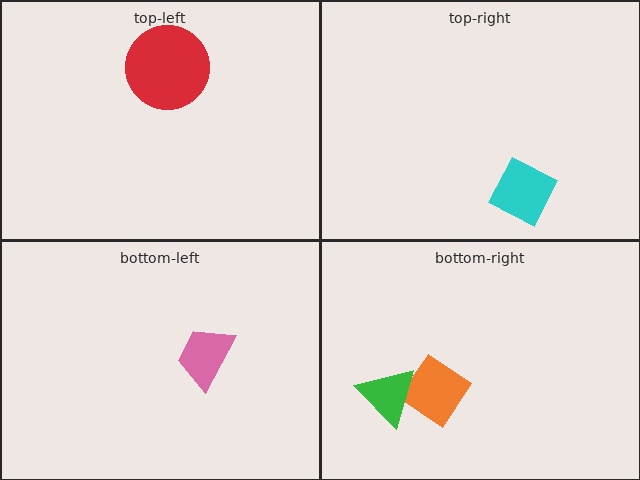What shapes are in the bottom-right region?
The orange diamond, the green triangle.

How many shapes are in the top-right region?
1.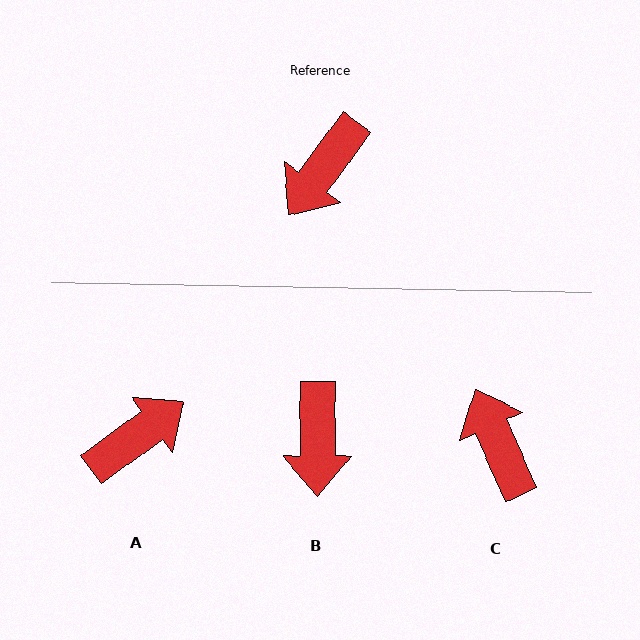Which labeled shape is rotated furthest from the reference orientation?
A, about 162 degrees away.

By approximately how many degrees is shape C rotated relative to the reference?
Approximately 120 degrees clockwise.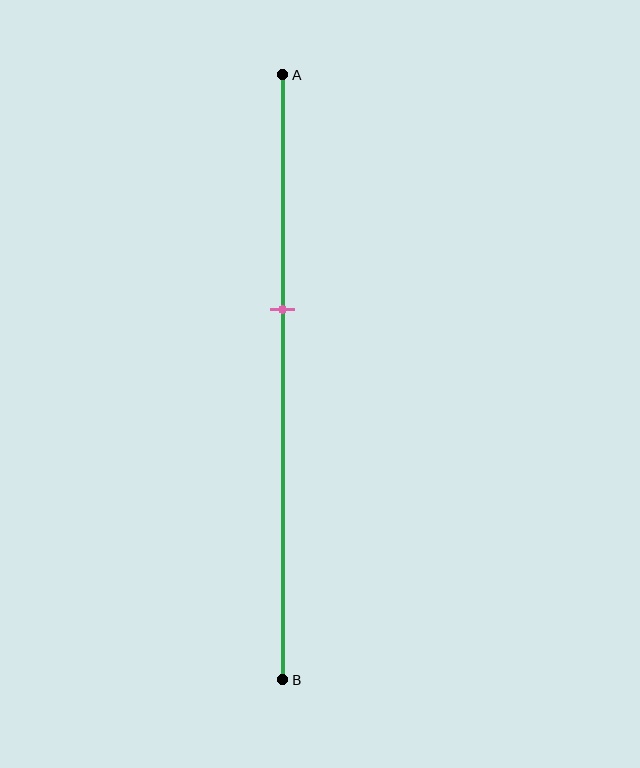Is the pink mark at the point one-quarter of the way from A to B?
No, the mark is at about 40% from A, not at the 25% one-quarter point.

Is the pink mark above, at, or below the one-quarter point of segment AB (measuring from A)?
The pink mark is below the one-quarter point of segment AB.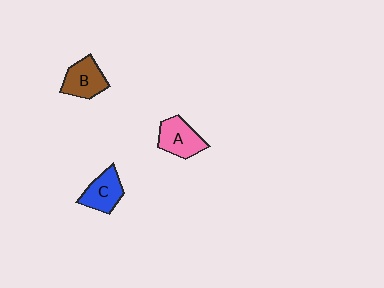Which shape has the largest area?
Shape A (pink).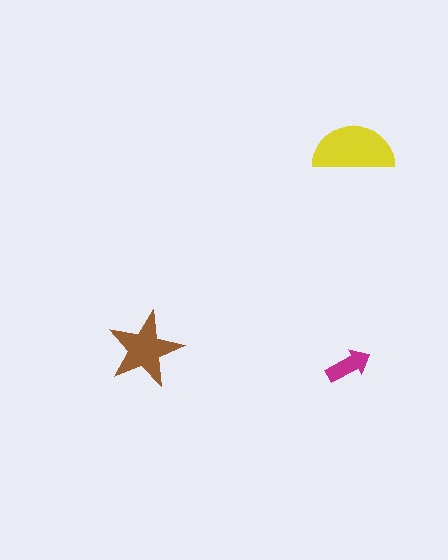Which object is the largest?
The yellow semicircle.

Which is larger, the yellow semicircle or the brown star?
The yellow semicircle.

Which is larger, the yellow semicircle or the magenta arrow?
The yellow semicircle.